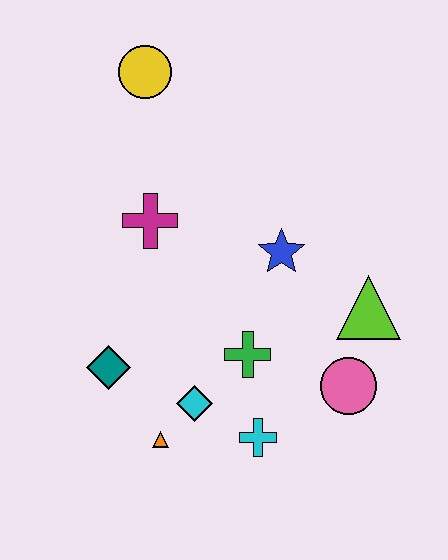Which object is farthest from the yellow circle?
The cyan cross is farthest from the yellow circle.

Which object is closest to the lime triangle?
The pink circle is closest to the lime triangle.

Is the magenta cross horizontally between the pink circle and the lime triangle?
No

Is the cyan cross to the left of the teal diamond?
No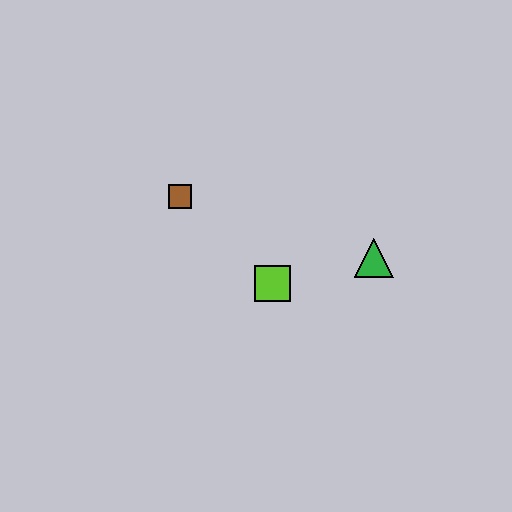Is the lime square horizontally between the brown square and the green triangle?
Yes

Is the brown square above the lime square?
Yes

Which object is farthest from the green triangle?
The brown square is farthest from the green triangle.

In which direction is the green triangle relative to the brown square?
The green triangle is to the right of the brown square.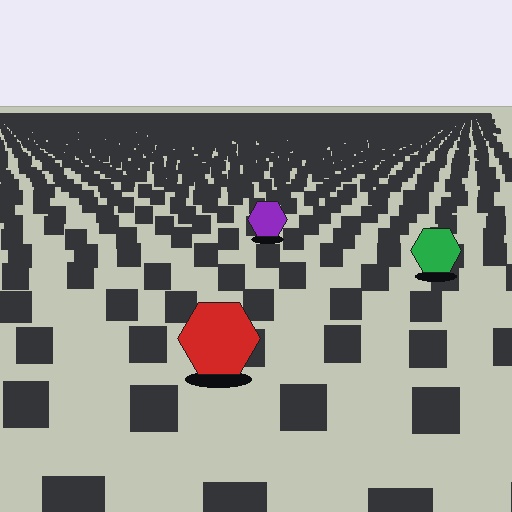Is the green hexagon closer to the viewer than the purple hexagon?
Yes. The green hexagon is closer — you can tell from the texture gradient: the ground texture is coarser near it.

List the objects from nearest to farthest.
From nearest to farthest: the red hexagon, the green hexagon, the purple hexagon.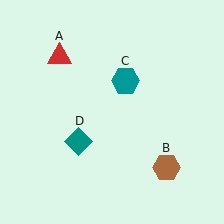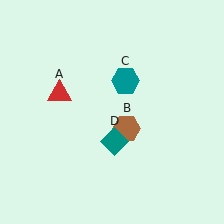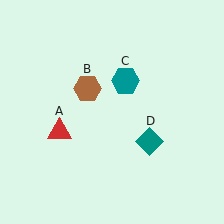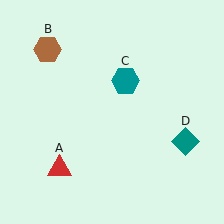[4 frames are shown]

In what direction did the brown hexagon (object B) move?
The brown hexagon (object B) moved up and to the left.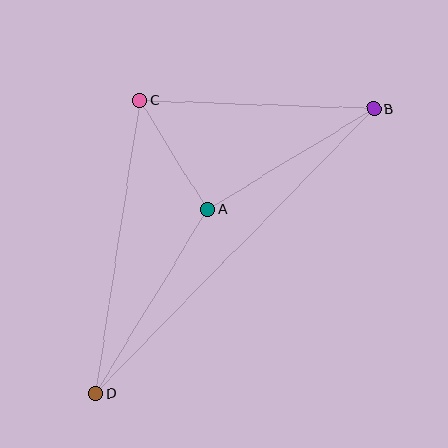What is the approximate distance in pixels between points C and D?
The distance between C and D is approximately 297 pixels.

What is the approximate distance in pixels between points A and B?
The distance between A and B is approximately 194 pixels.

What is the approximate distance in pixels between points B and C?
The distance between B and C is approximately 233 pixels.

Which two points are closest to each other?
Points A and C are closest to each other.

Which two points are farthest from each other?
Points B and D are farthest from each other.